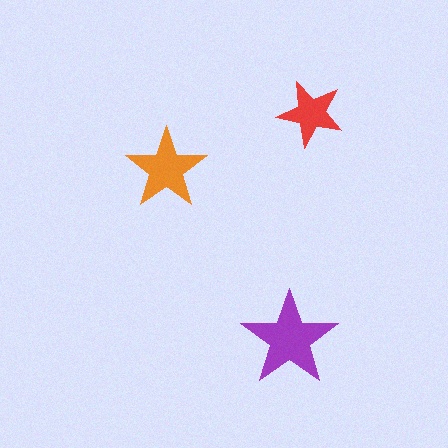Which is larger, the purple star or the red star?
The purple one.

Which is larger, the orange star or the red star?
The orange one.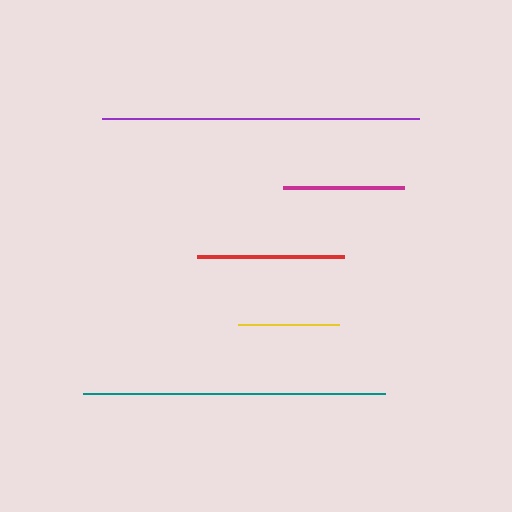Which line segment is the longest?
The purple line is the longest at approximately 317 pixels.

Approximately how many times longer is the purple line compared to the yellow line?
The purple line is approximately 3.1 times the length of the yellow line.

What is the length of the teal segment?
The teal segment is approximately 302 pixels long.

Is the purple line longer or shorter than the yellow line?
The purple line is longer than the yellow line.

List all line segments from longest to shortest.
From longest to shortest: purple, teal, red, magenta, yellow.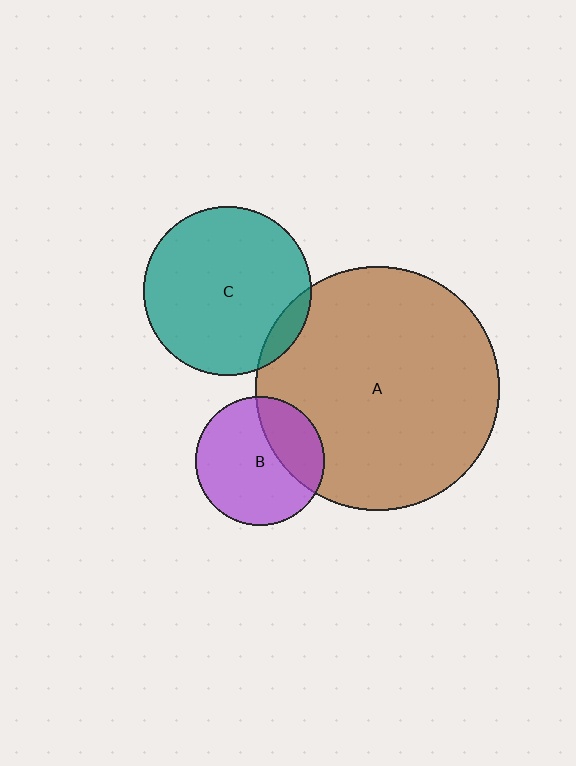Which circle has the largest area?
Circle A (brown).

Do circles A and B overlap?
Yes.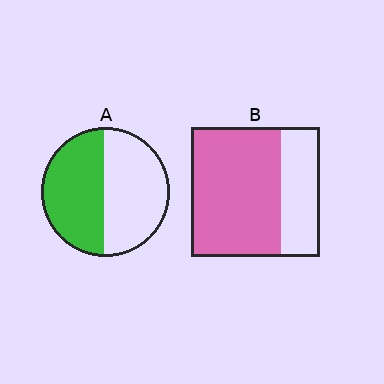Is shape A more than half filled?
Roughly half.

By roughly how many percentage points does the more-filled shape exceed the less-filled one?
By roughly 20 percentage points (B over A).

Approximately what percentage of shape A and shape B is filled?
A is approximately 50% and B is approximately 70%.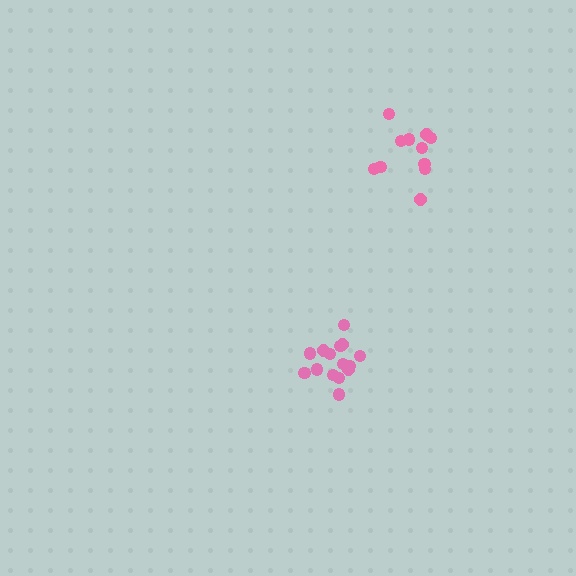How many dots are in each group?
Group 1: 15 dots, Group 2: 11 dots (26 total).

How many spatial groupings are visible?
There are 2 spatial groupings.